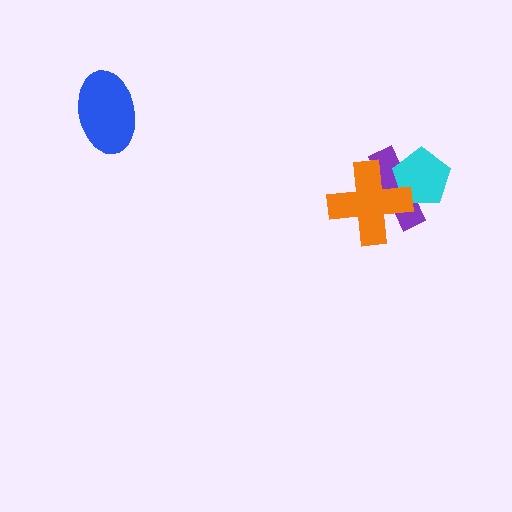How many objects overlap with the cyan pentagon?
2 objects overlap with the cyan pentagon.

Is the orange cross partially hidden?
No, no other shape covers it.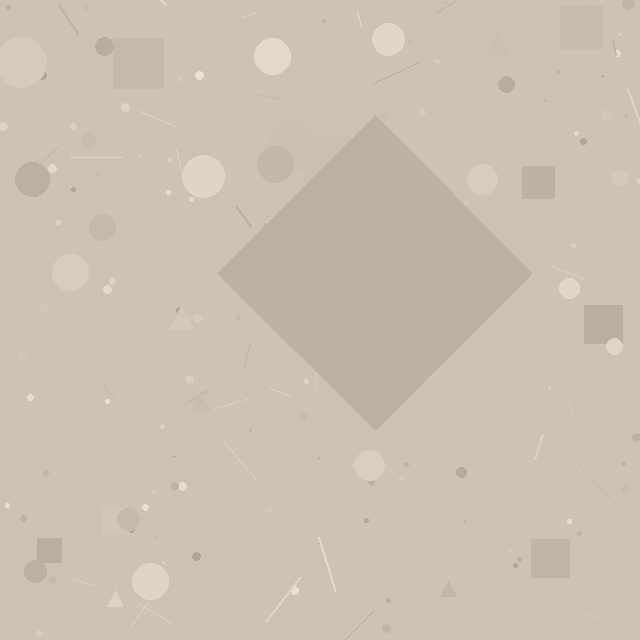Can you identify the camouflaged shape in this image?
The camouflaged shape is a diamond.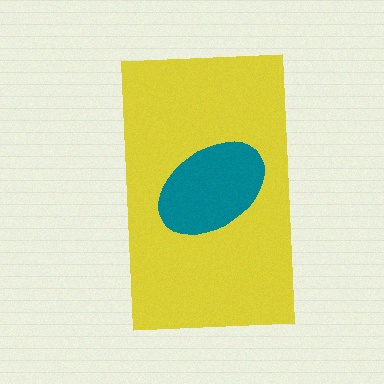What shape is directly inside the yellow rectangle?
The teal ellipse.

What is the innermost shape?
The teal ellipse.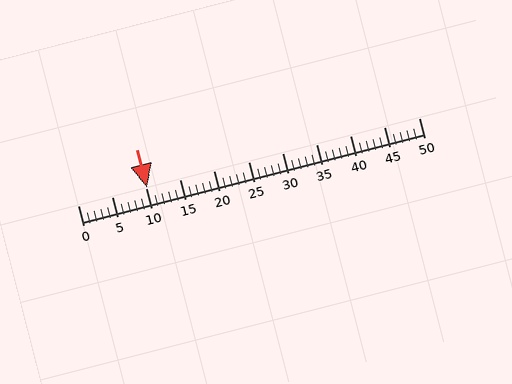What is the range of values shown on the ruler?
The ruler shows values from 0 to 50.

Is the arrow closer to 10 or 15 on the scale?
The arrow is closer to 10.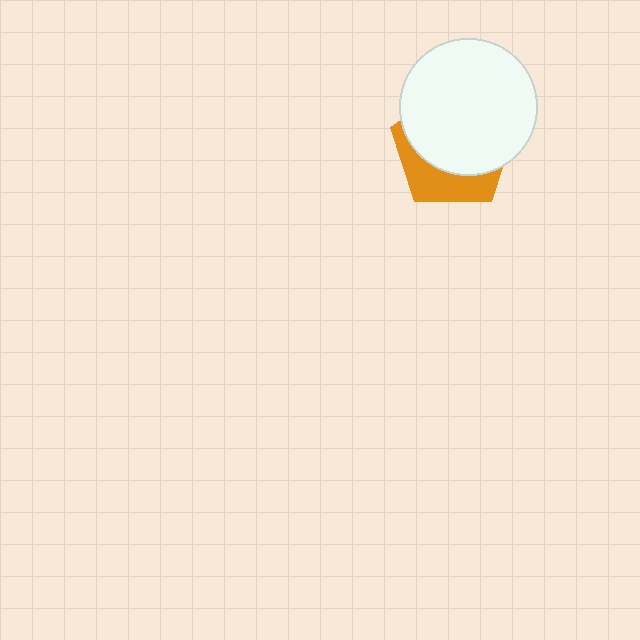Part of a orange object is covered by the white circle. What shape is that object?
It is a pentagon.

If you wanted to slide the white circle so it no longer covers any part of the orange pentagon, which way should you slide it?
Slide it up — that is the most direct way to separate the two shapes.